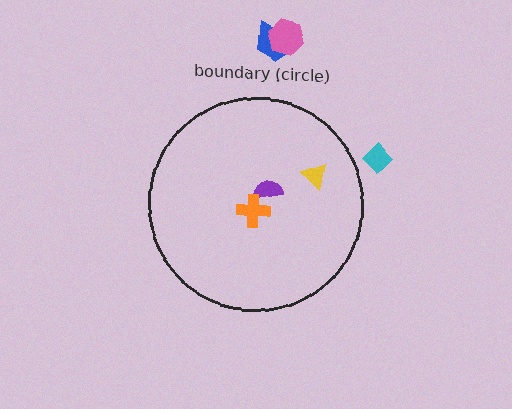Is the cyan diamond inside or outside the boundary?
Outside.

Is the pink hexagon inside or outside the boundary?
Outside.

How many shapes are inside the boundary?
3 inside, 3 outside.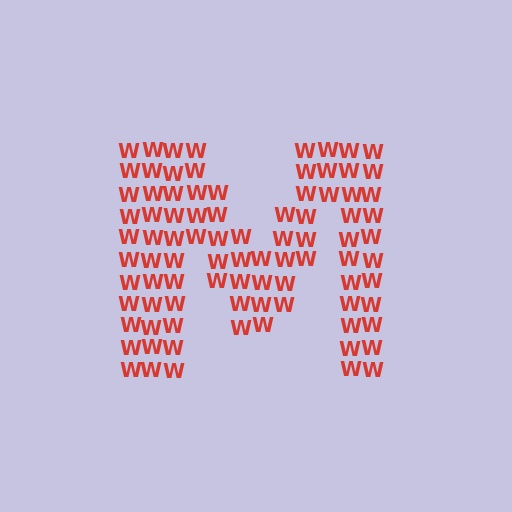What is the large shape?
The large shape is the letter M.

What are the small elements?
The small elements are letter W's.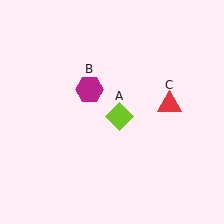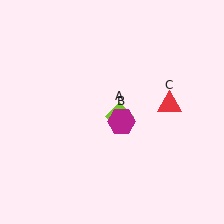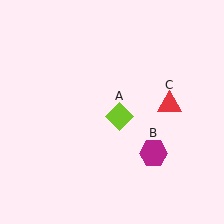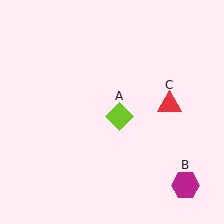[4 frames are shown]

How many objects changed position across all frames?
1 object changed position: magenta hexagon (object B).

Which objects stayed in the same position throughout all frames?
Lime diamond (object A) and red triangle (object C) remained stationary.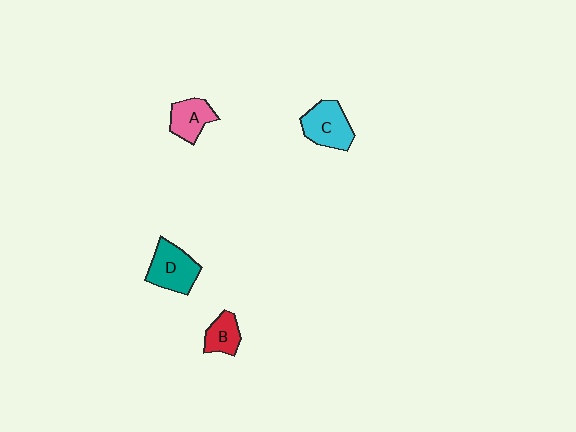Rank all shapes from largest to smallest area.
From largest to smallest: D (teal), C (cyan), A (pink), B (red).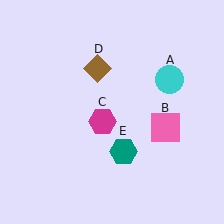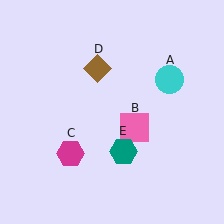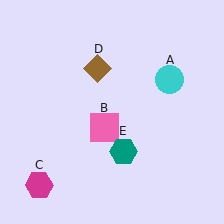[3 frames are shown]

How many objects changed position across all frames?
2 objects changed position: pink square (object B), magenta hexagon (object C).